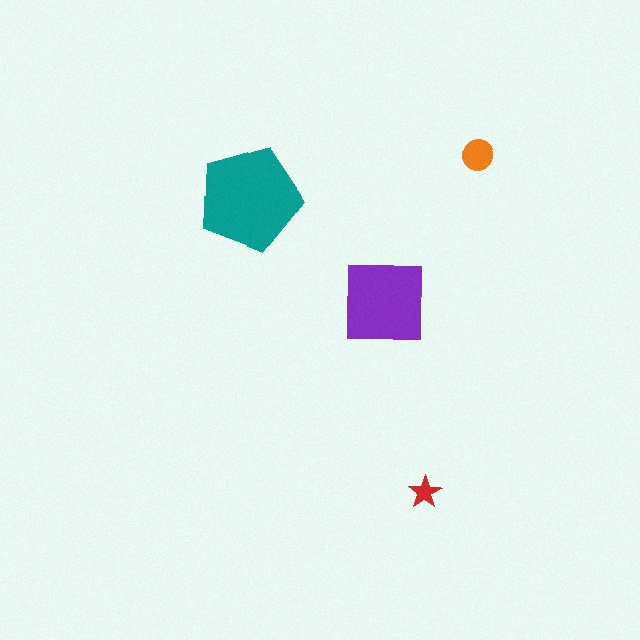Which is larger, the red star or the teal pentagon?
The teal pentagon.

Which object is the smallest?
The red star.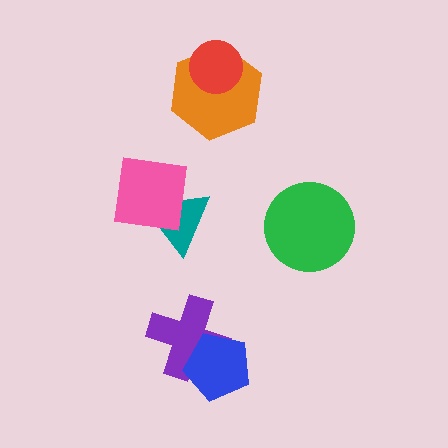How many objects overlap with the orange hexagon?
1 object overlaps with the orange hexagon.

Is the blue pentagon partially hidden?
No, no other shape covers it.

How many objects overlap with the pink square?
1 object overlaps with the pink square.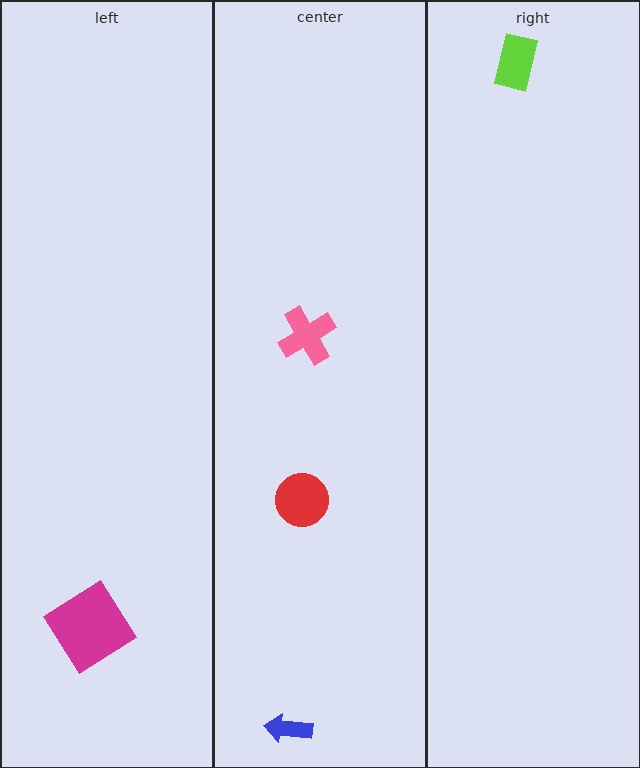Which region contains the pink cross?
The center region.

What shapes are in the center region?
The pink cross, the blue arrow, the red circle.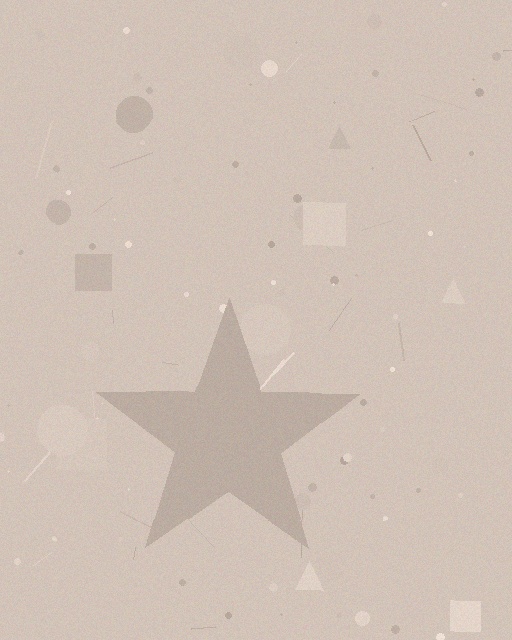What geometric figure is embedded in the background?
A star is embedded in the background.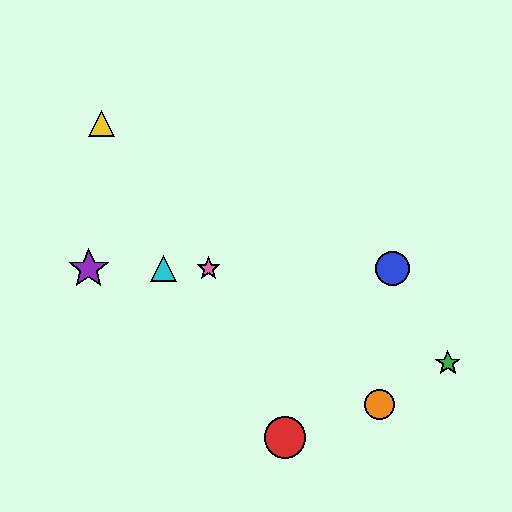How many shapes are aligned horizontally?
4 shapes (the blue circle, the purple star, the cyan triangle, the pink star) are aligned horizontally.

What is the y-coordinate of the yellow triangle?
The yellow triangle is at y≈123.